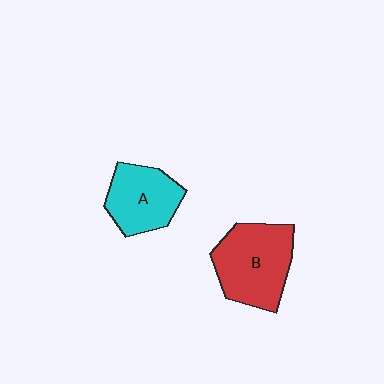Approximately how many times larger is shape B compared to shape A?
Approximately 1.3 times.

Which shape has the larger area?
Shape B (red).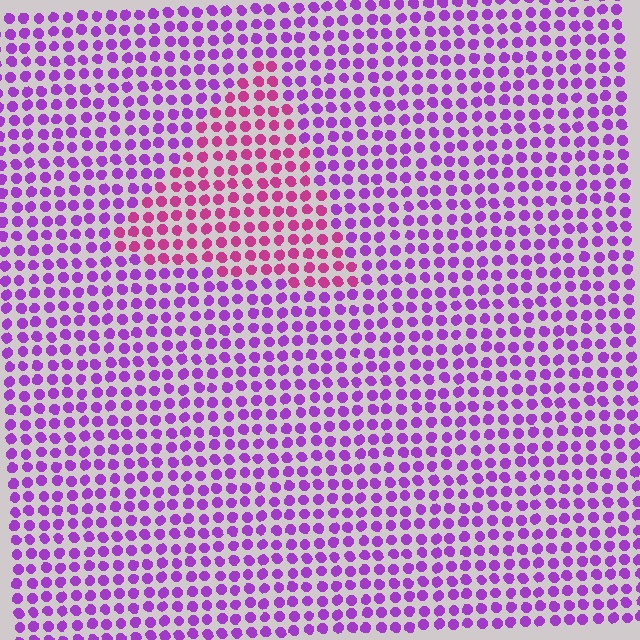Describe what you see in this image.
The image is filled with small purple elements in a uniform arrangement. A triangle-shaped region is visible where the elements are tinted to a slightly different hue, forming a subtle color boundary.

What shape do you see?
I see a triangle.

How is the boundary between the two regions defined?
The boundary is defined purely by a slight shift in hue (about 38 degrees). Spacing, size, and orientation are identical on both sides.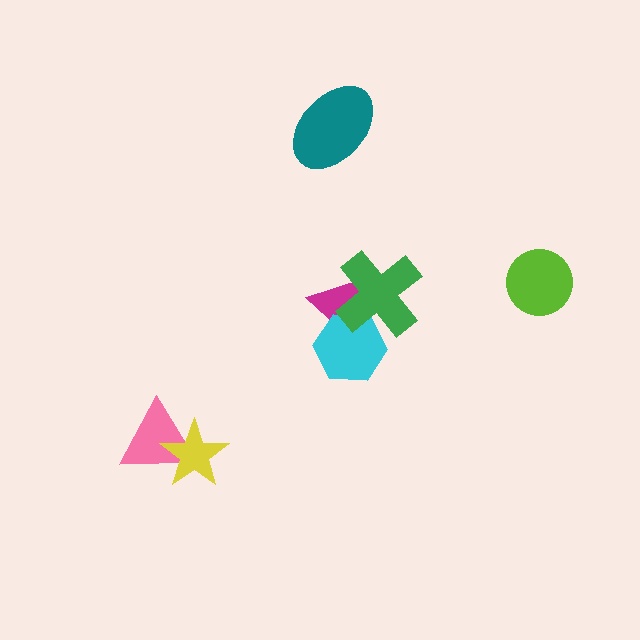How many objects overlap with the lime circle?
0 objects overlap with the lime circle.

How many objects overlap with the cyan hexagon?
2 objects overlap with the cyan hexagon.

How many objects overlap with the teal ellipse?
0 objects overlap with the teal ellipse.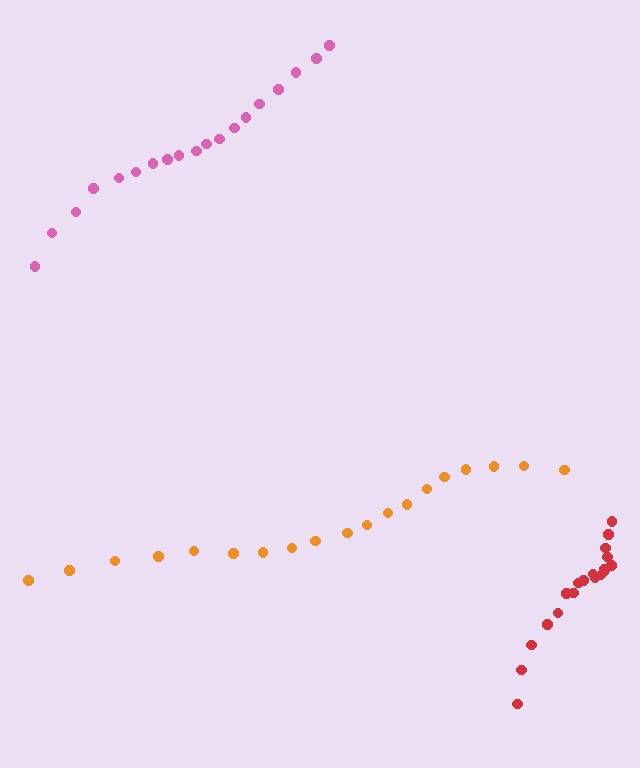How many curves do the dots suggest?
There are 3 distinct paths.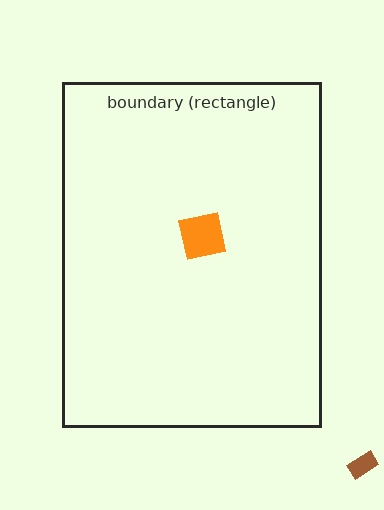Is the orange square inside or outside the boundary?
Inside.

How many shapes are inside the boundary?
1 inside, 1 outside.